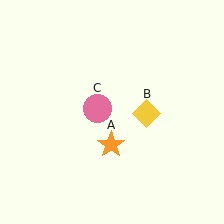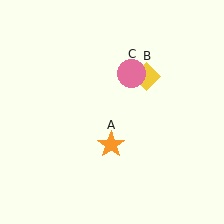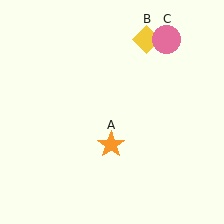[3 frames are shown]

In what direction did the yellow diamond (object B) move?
The yellow diamond (object B) moved up.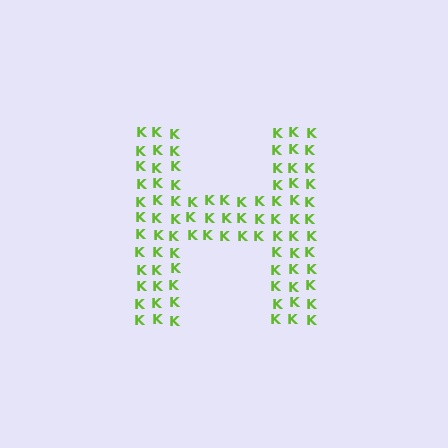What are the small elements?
The small elements are letter K's.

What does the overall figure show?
The overall figure shows the letter H.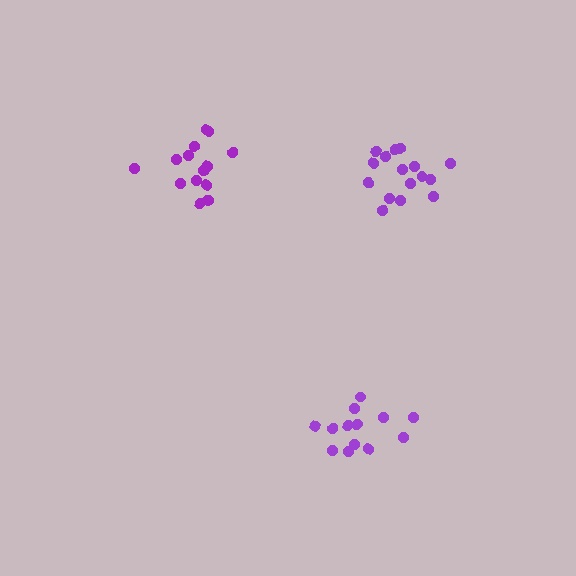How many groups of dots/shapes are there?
There are 3 groups.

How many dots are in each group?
Group 1: 14 dots, Group 2: 16 dots, Group 3: 13 dots (43 total).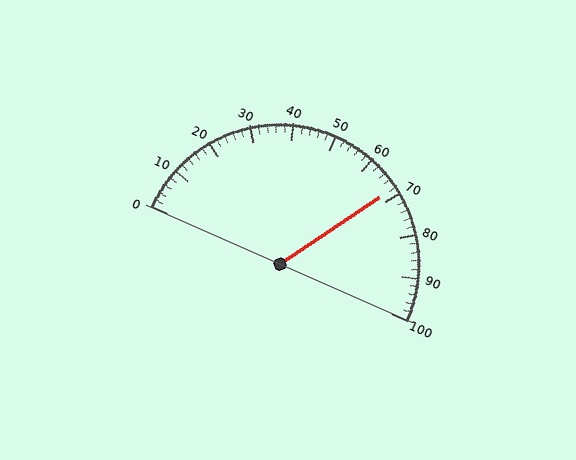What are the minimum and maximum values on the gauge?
The gauge ranges from 0 to 100.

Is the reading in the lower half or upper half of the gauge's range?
The reading is in the upper half of the range (0 to 100).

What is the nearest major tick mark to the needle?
The nearest major tick mark is 70.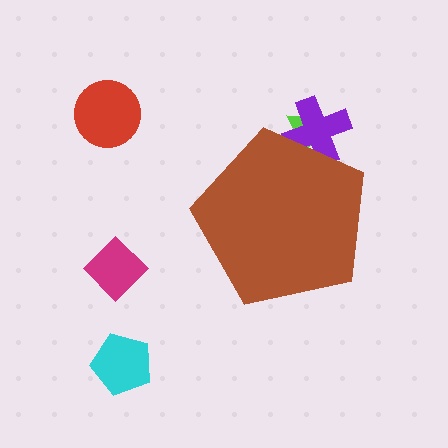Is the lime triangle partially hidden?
Yes, the lime triangle is partially hidden behind the brown pentagon.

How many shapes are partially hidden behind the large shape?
2 shapes are partially hidden.